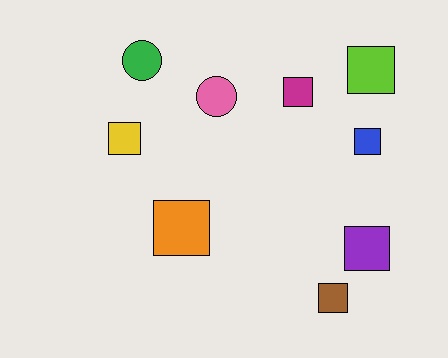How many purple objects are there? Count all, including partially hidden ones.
There is 1 purple object.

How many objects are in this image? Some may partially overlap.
There are 9 objects.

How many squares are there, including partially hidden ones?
There are 7 squares.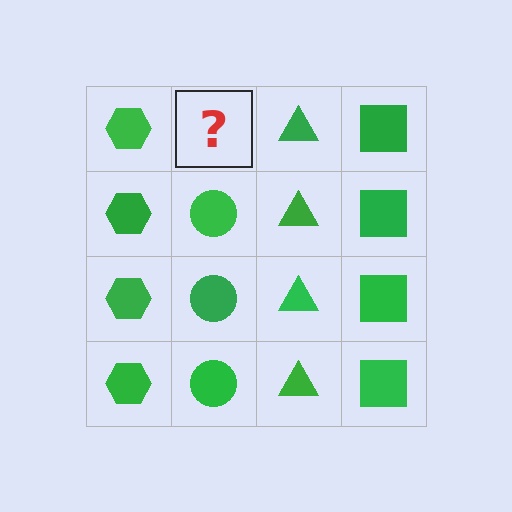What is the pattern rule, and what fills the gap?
The rule is that each column has a consistent shape. The gap should be filled with a green circle.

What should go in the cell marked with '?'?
The missing cell should contain a green circle.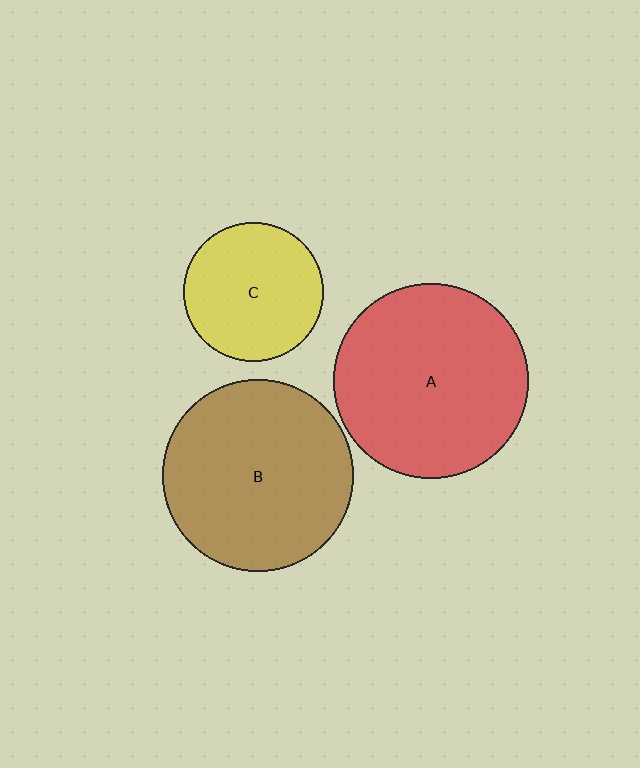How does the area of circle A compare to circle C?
Approximately 2.0 times.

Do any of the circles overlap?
No, none of the circles overlap.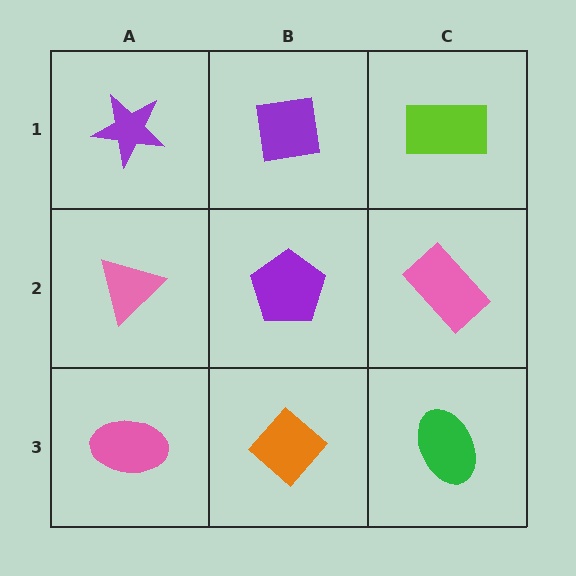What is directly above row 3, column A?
A pink triangle.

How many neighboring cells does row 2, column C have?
3.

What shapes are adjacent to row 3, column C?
A pink rectangle (row 2, column C), an orange diamond (row 3, column B).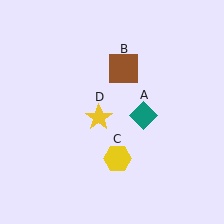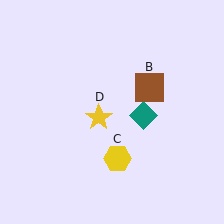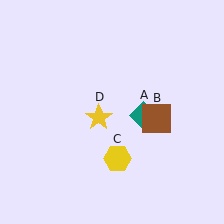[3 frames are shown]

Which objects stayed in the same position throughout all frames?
Teal diamond (object A) and yellow hexagon (object C) and yellow star (object D) remained stationary.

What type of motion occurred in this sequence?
The brown square (object B) rotated clockwise around the center of the scene.